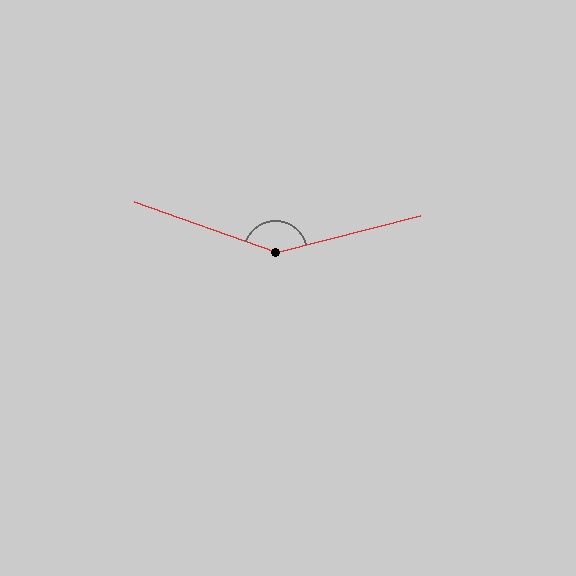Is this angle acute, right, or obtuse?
It is obtuse.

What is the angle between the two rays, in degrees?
Approximately 146 degrees.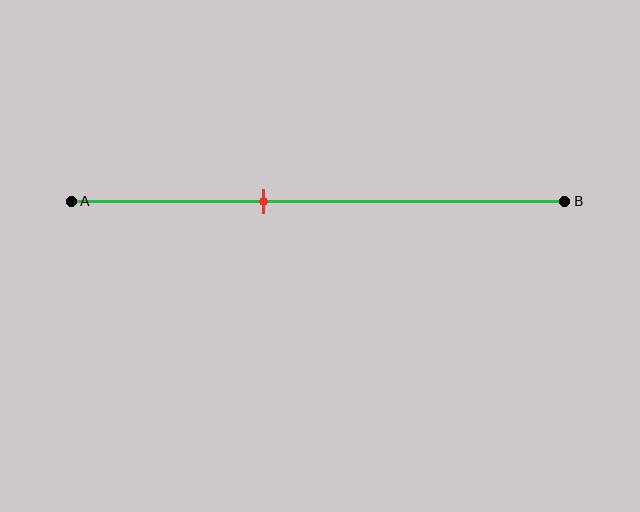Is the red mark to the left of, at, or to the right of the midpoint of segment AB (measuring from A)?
The red mark is to the left of the midpoint of segment AB.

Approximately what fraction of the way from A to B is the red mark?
The red mark is approximately 40% of the way from A to B.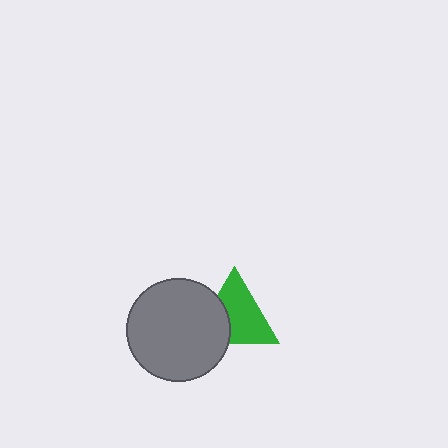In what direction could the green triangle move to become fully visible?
The green triangle could move right. That would shift it out from behind the gray circle entirely.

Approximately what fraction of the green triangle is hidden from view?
Roughly 34% of the green triangle is hidden behind the gray circle.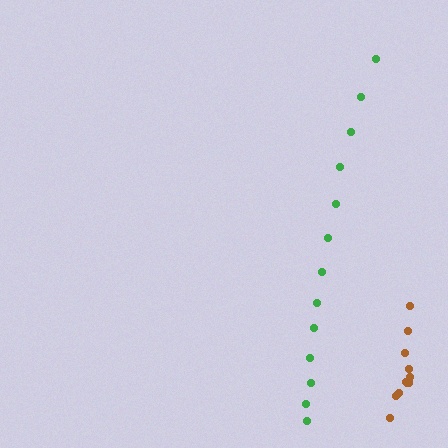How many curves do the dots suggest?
There are 2 distinct paths.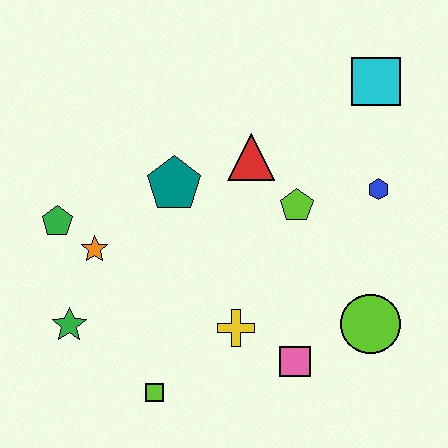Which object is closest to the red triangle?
The lime pentagon is closest to the red triangle.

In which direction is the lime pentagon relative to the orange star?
The lime pentagon is to the right of the orange star.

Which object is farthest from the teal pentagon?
The lime circle is farthest from the teal pentagon.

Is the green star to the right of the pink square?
No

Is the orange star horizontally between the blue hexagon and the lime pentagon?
No